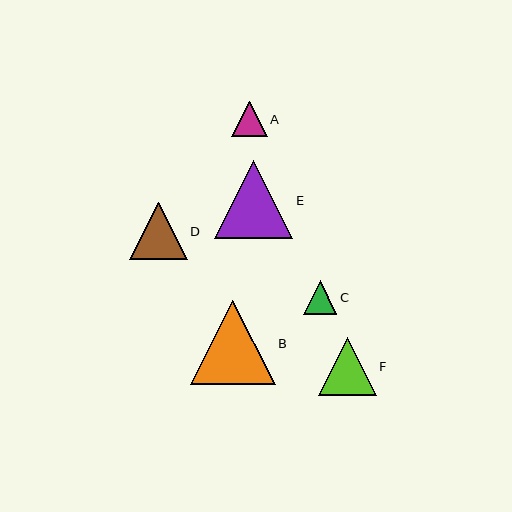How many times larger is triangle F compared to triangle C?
Triangle F is approximately 1.7 times the size of triangle C.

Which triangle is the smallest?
Triangle C is the smallest with a size of approximately 33 pixels.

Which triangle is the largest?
Triangle B is the largest with a size of approximately 84 pixels.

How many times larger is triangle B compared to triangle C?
Triangle B is approximately 2.5 times the size of triangle C.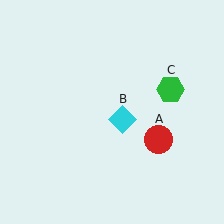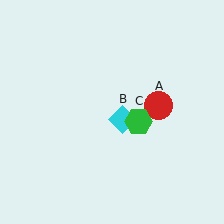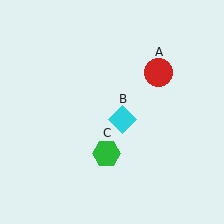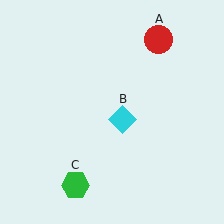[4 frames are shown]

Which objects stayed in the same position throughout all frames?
Cyan diamond (object B) remained stationary.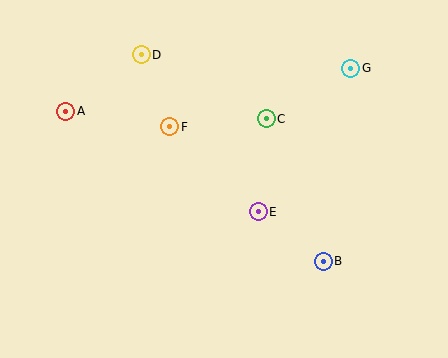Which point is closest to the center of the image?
Point E at (258, 212) is closest to the center.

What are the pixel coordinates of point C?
Point C is at (266, 119).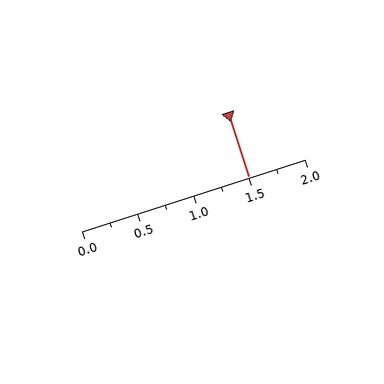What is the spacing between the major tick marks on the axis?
The major ticks are spaced 0.5 apart.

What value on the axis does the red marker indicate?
The marker indicates approximately 1.5.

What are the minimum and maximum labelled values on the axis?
The axis runs from 0.0 to 2.0.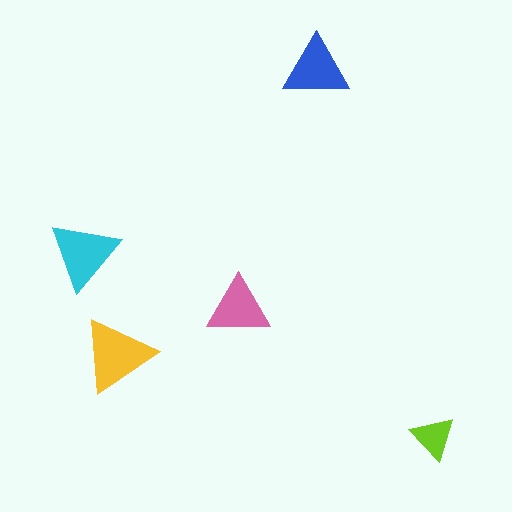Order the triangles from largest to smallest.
the yellow one, the cyan one, the blue one, the pink one, the lime one.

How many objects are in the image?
There are 5 objects in the image.